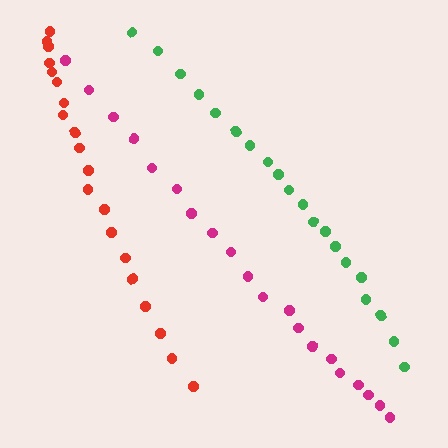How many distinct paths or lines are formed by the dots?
There are 3 distinct paths.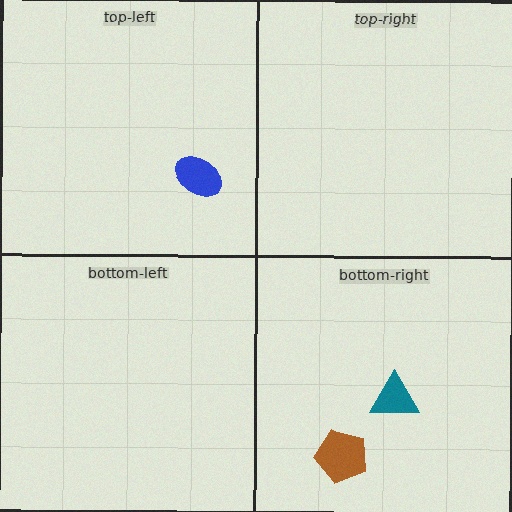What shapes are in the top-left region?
The blue ellipse.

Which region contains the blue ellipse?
The top-left region.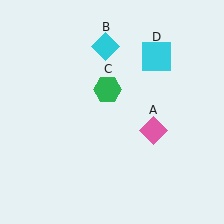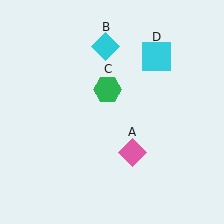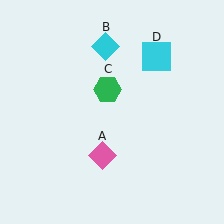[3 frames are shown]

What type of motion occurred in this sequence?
The pink diamond (object A) rotated clockwise around the center of the scene.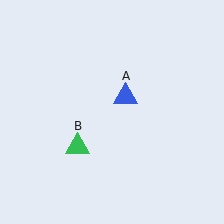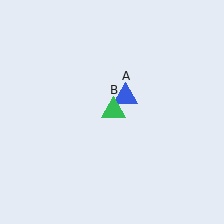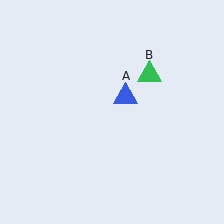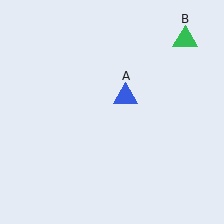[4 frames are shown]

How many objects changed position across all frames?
1 object changed position: green triangle (object B).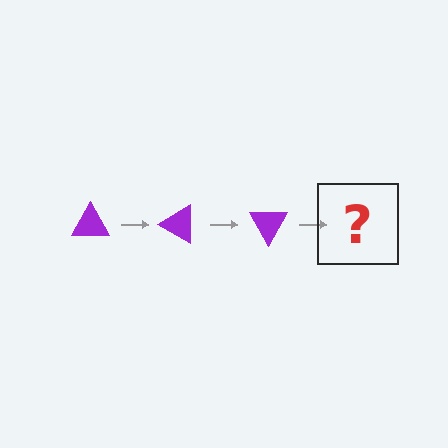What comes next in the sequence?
The next element should be a purple triangle rotated 90 degrees.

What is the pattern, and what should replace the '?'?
The pattern is that the triangle rotates 30 degrees each step. The '?' should be a purple triangle rotated 90 degrees.